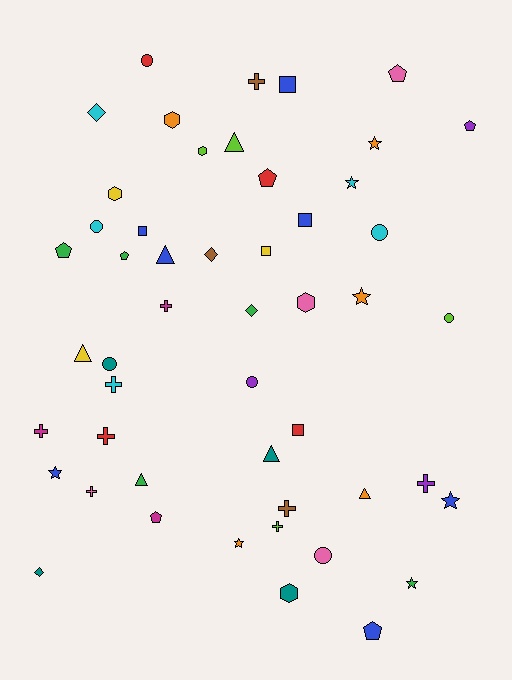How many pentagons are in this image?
There are 7 pentagons.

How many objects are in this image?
There are 50 objects.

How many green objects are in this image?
There are 5 green objects.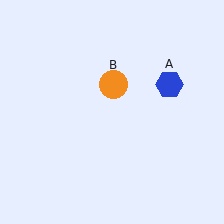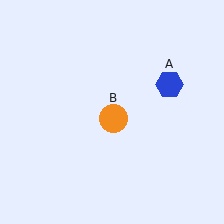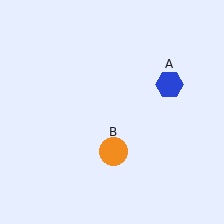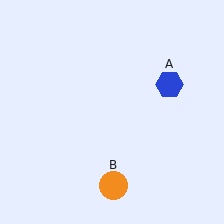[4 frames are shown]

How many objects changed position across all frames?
1 object changed position: orange circle (object B).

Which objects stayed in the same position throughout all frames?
Blue hexagon (object A) remained stationary.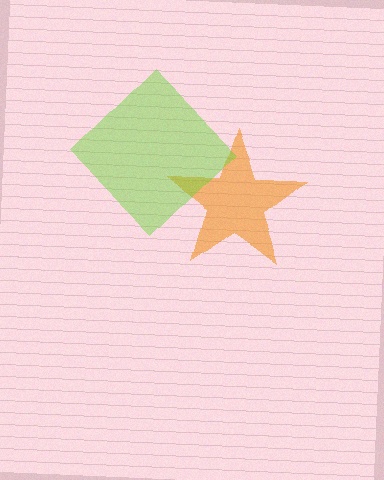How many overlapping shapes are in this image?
There are 2 overlapping shapes in the image.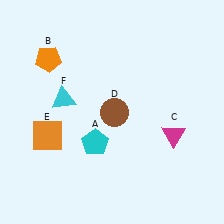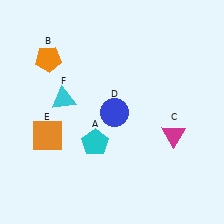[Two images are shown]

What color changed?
The circle (D) changed from brown in Image 1 to blue in Image 2.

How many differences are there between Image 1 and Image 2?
There is 1 difference between the two images.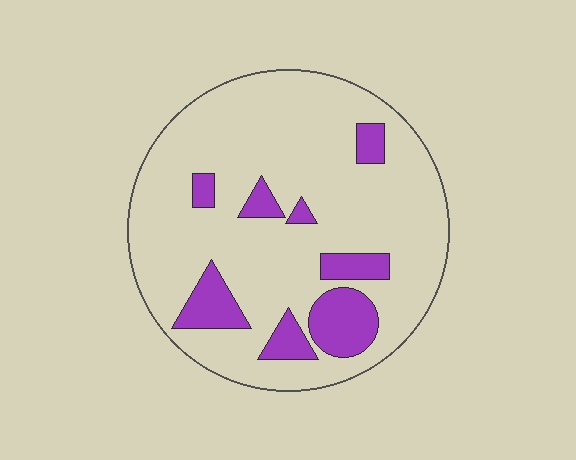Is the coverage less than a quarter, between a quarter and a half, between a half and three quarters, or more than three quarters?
Less than a quarter.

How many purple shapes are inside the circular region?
8.